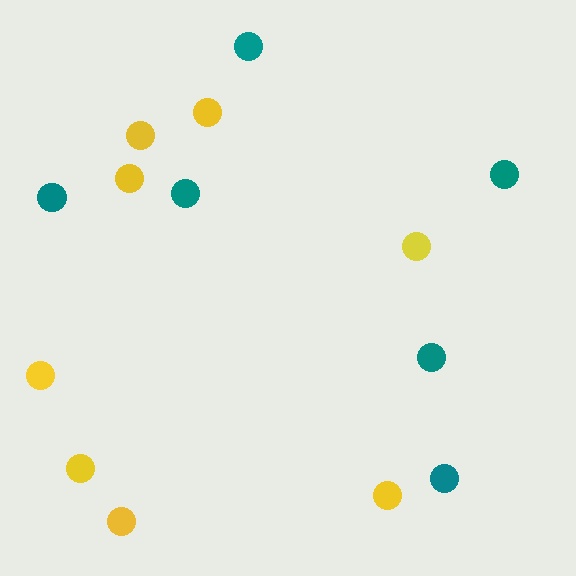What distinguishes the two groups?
There are 2 groups: one group of yellow circles (8) and one group of teal circles (6).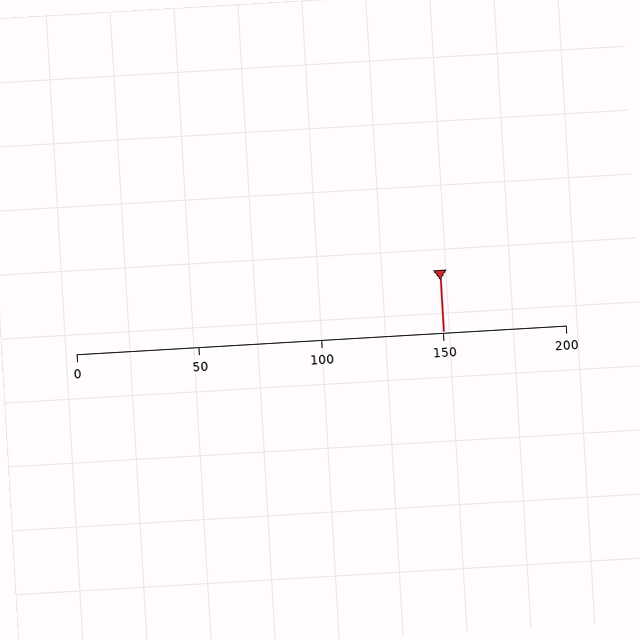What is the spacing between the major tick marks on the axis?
The major ticks are spaced 50 apart.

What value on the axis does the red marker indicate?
The marker indicates approximately 150.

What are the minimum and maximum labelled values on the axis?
The axis runs from 0 to 200.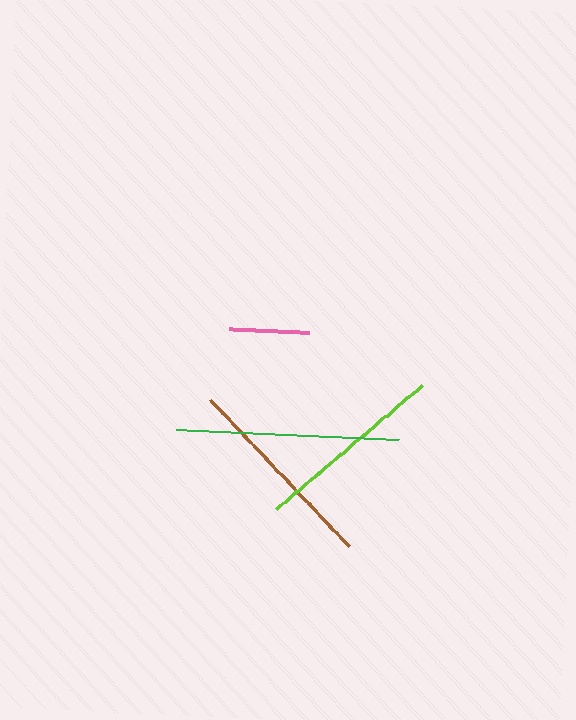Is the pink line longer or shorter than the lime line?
The lime line is longer than the pink line.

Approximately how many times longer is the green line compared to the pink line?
The green line is approximately 2.8 times the length of the pink line.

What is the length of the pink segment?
The pink segment is approximately 80 pixels long.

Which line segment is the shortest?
The pink line is the shortest at approximately 80 pixels.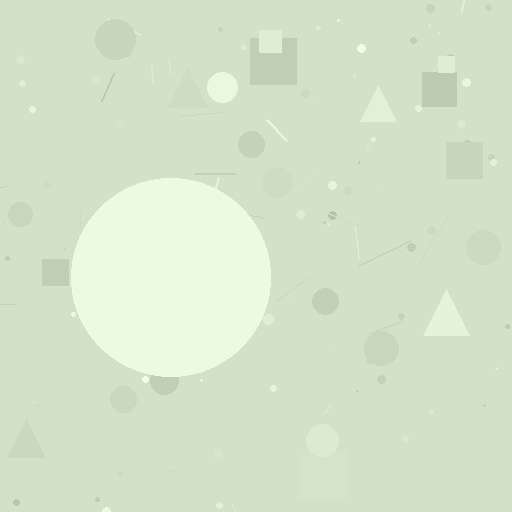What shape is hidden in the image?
A circle is hidden in the image.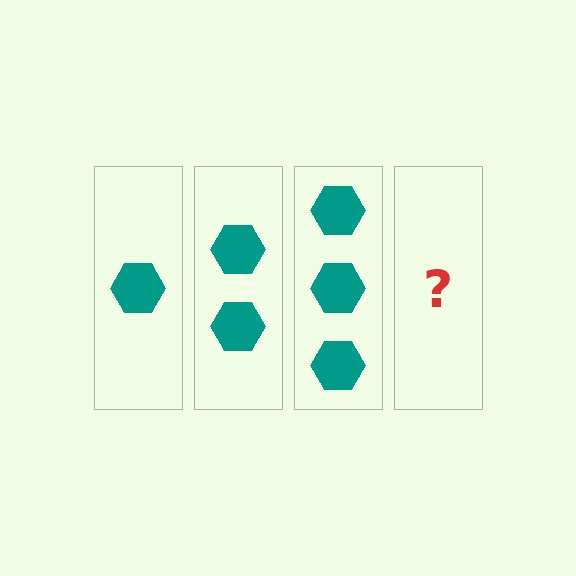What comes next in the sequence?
The next element should be 4 hexagons.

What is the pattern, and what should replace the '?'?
The pattern is that each step adds one more hexagon. The '?' should be 4 hexagons.